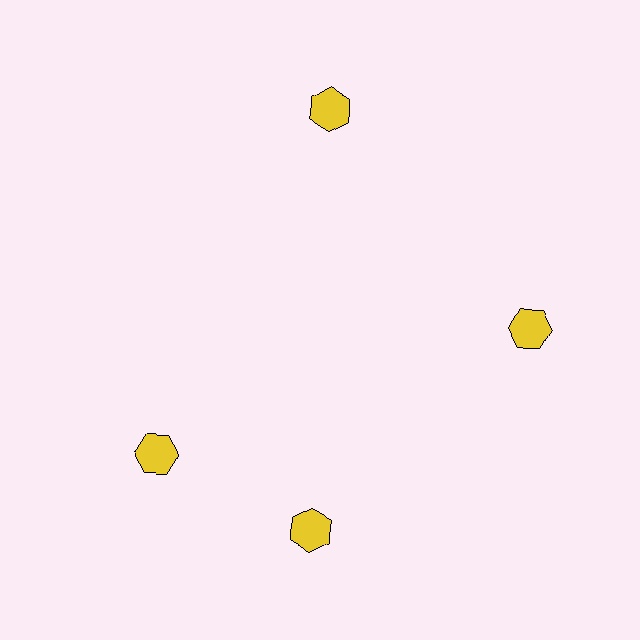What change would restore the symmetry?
The symmetry would be restored by rotating it back into even spacing with its neighbors so that all 4 hexagons sit at equal angles and equal distance from the center.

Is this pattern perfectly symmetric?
No. The 4 yellow hexagons are arranged in a ring, but one element near the 9 o'clock position is rotated out of alignment along the ring, breaking the 4-fold rotational symmetry.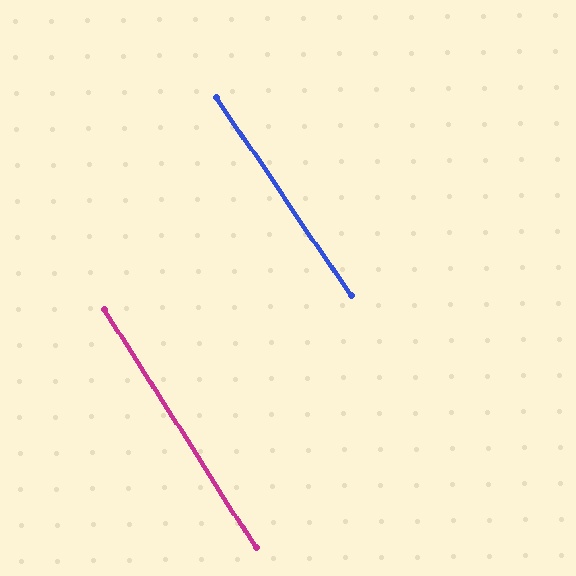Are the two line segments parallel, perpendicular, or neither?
Parallel — their directions differ by only 2.0°.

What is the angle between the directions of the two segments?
Approximately 2 degrees.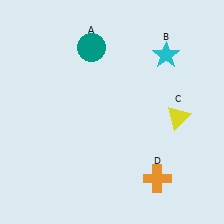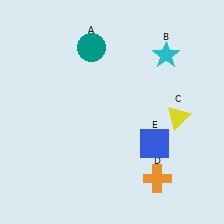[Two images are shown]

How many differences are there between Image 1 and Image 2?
There is 1 difference between the two images.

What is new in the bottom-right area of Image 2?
A blue square (E) was added in the bottom-right area of Image 2.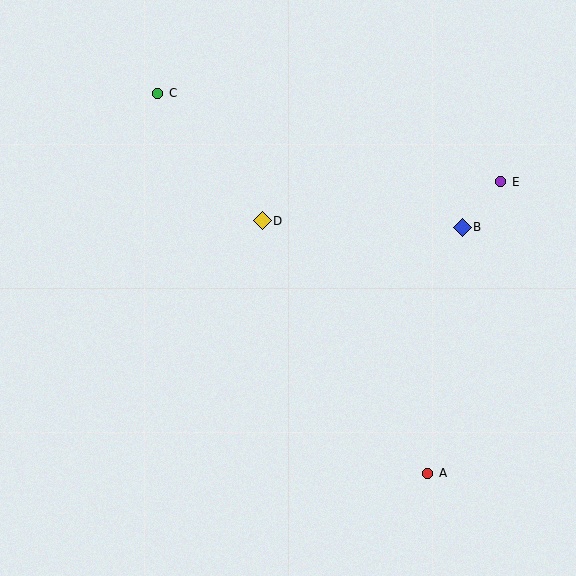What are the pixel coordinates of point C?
Point C is at (158, 93).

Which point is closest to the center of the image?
Point D at (262, 221) is closest to the center.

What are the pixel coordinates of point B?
Point B is at (462, 227).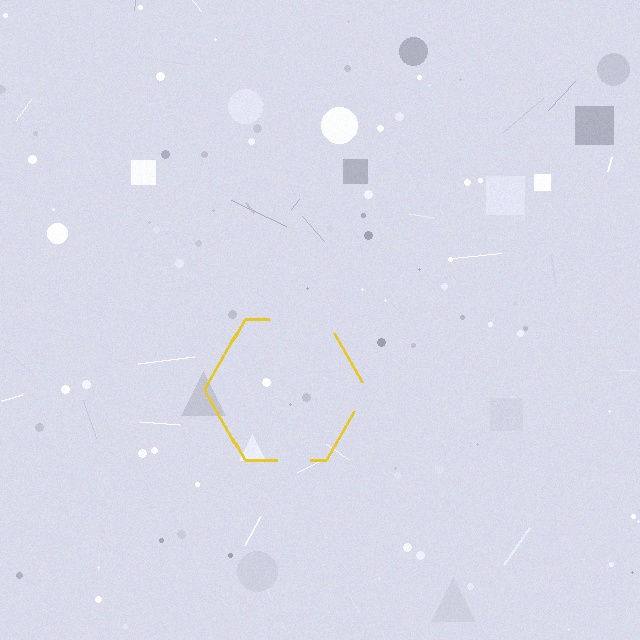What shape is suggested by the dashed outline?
The dashed outline suggests a hexagon.